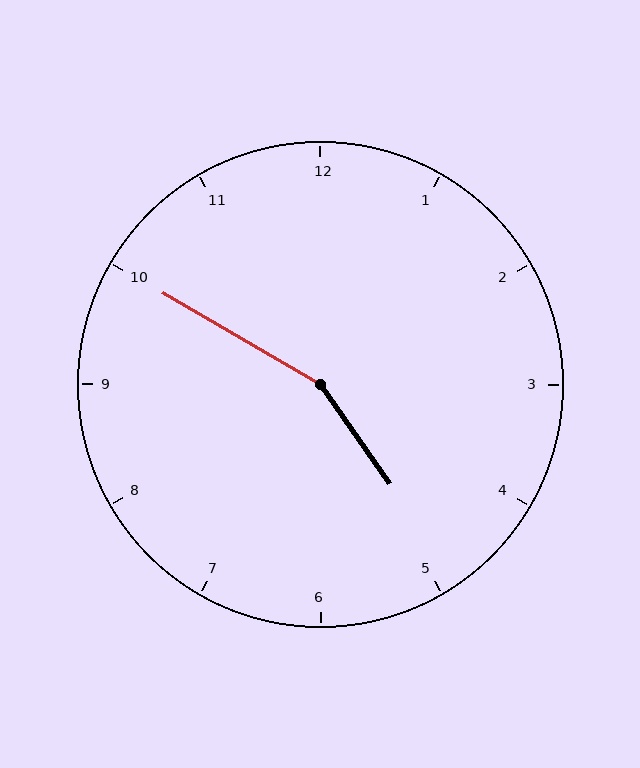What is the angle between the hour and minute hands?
Approximately 155 degrees.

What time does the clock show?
4:50.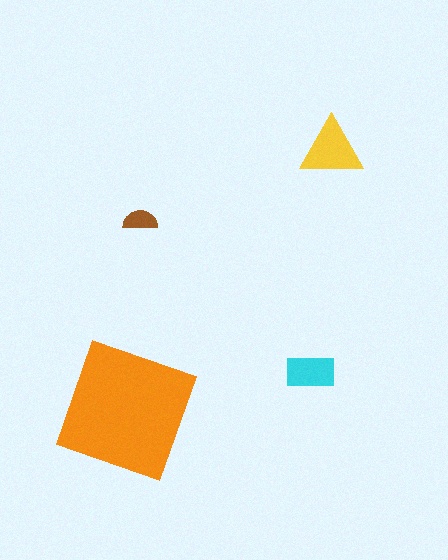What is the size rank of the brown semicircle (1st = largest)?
4th.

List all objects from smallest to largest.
The brown semicircle, the cyan rectangle, the yellow triangle, the orange square.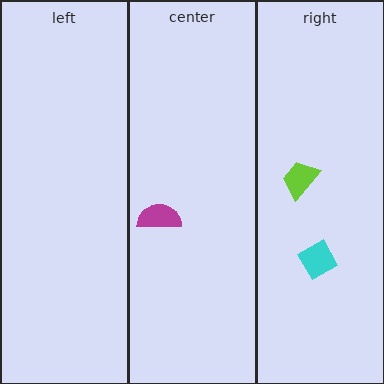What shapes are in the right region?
The lime trapezoid, the cyan diamond.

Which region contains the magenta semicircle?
The center region.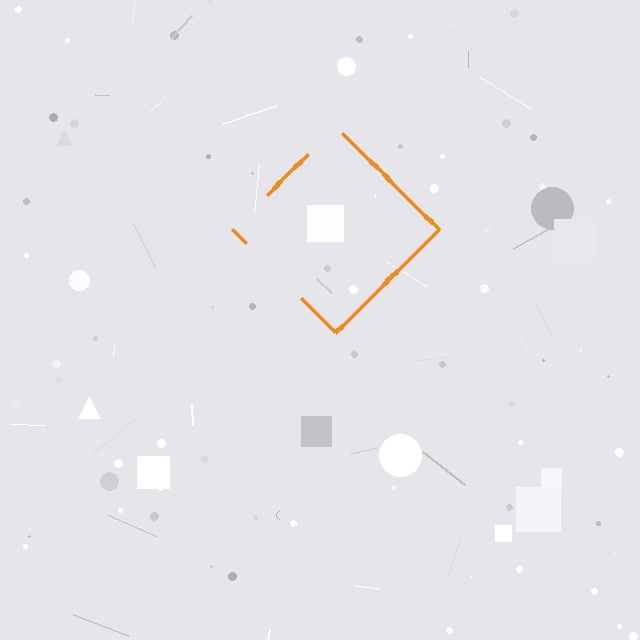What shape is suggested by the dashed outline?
The dashed outline suggests a diamond.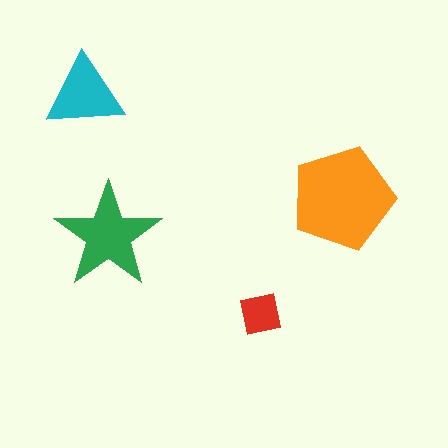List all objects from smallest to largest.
The red square, the cyan triangle, the green star, the orange pentagon.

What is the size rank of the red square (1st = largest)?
4th.